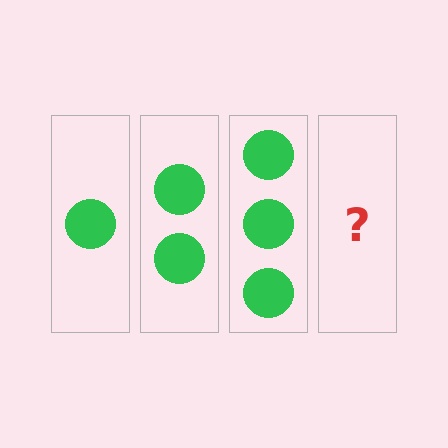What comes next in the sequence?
The next element should be 4 circles.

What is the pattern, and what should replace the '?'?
The pattern is that each step adds one more circle. The '?' should be 4 circles.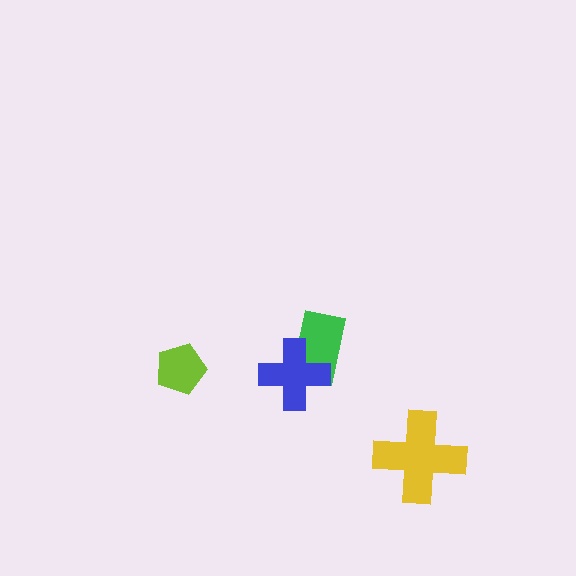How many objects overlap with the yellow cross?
0 objects overlap with the yellow cross.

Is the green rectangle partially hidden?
Yes, it is partially covered by another shape.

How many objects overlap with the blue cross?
1 object overlaps with the blue cross.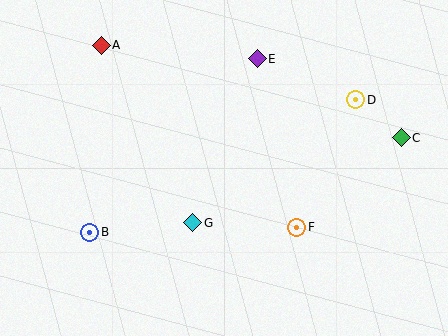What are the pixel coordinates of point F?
Point F is at (297, 227).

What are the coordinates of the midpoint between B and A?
The midpoint between B and A is at (95, 139).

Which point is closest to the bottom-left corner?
Point B is closest to the bottom-left corner.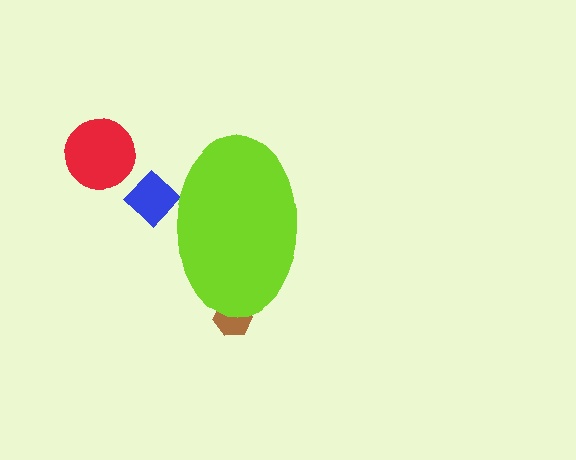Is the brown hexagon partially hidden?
Yes, the brown hexagon is partially hidden behind the lime ellipse.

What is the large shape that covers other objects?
A lime ellipse.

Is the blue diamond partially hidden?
Yes, the blue diamond is partially hidden behind the lime ellipse.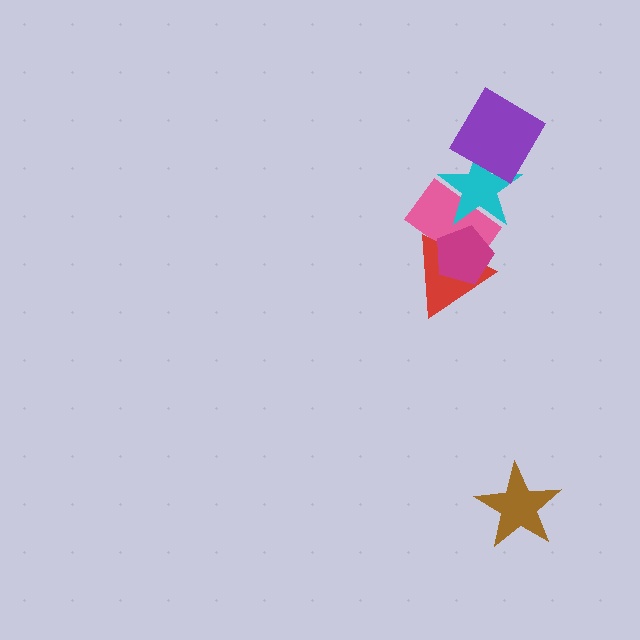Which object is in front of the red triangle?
The magenta pentagon is in front of the red triangle.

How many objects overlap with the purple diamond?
1 object overlaps with the purple diamond.